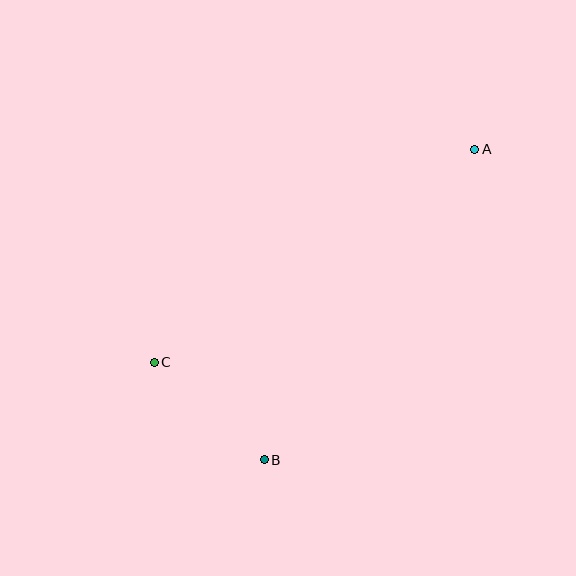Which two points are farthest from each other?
Points A and C are farthest from each other.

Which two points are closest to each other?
Points B and C are closest to each other.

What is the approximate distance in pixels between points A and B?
The distance between A and B is approximately 375 pixels.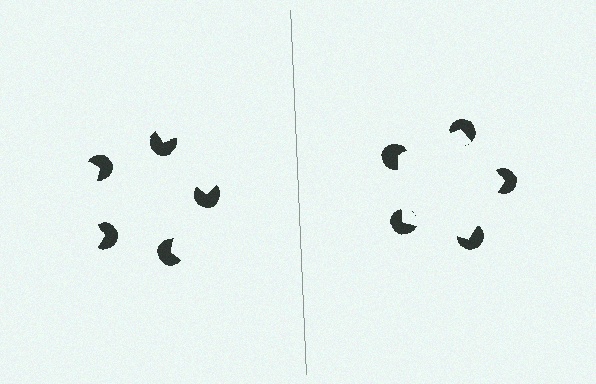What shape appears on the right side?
An illusory pentagon.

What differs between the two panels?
The pac-man discs are positioned identically on both sides; only the wedge orientations differ. On the right they align to a pentagon; on the left they are misaligned.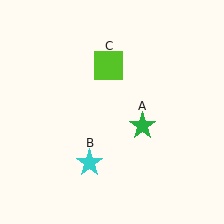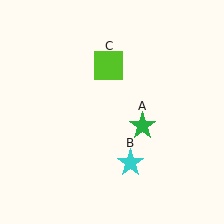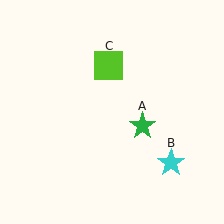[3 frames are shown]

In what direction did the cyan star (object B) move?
The cyan star (object B) moved right.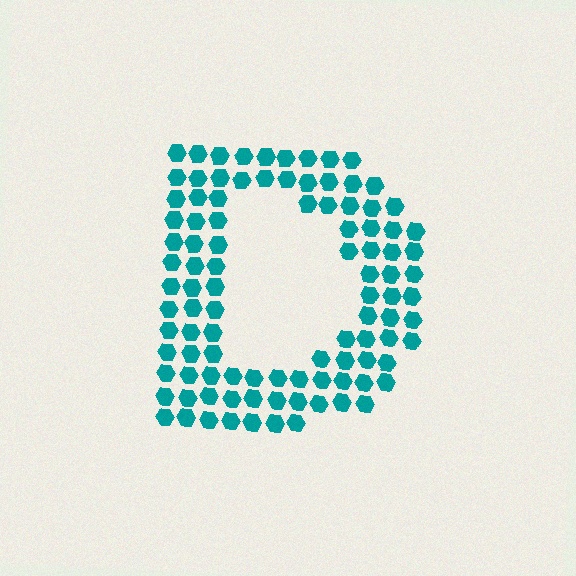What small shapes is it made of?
It is made of small hexagons.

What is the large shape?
The large shape is the letter D.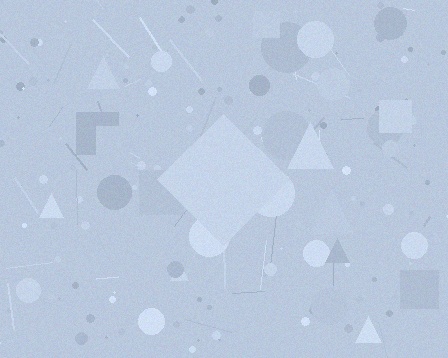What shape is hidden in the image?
A diamond is hidden in the image.